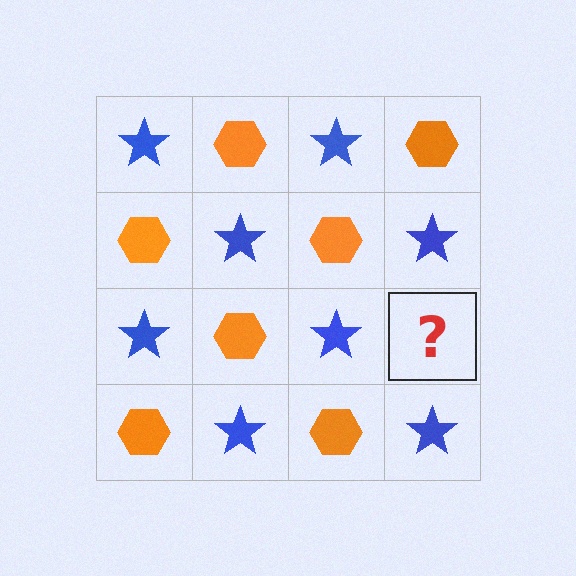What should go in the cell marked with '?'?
The missing cell should contain an orange hexagon.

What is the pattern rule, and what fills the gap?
The rule is that it alternates blue star and orange hexagon in a checkerboard pattern. The gap should be filled with an orange hexagon.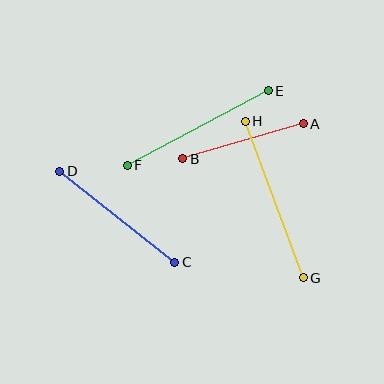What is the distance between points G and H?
The distance is approximately 167 pixels.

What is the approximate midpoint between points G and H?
The midpoint is at approximately (274, 200) pixels.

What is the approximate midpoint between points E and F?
The midpoint is at approximately (198, 128) pixels.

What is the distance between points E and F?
The distance is approximately 160 pixels.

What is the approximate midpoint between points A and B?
The midpoint is at approximately (243, 141) pixels.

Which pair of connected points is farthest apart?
Points G and H are farthest apart.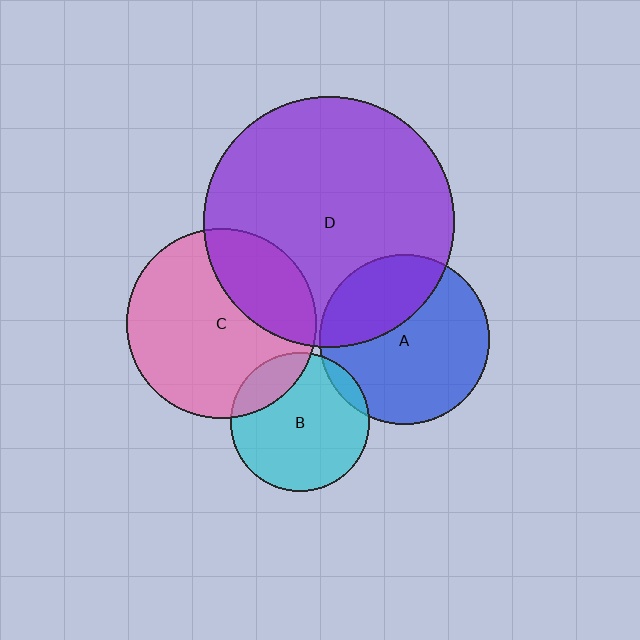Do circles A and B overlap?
Yes.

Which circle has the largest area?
Circle D (purple).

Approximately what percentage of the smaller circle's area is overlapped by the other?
Approximately 10%.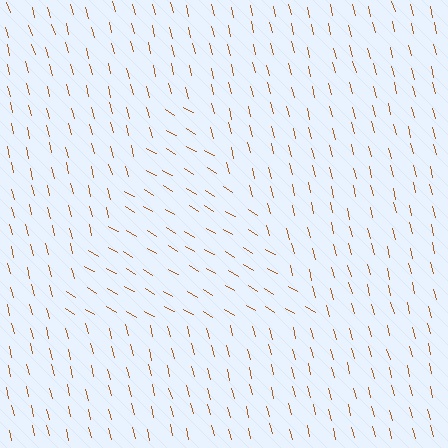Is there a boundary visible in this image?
Yes, there is a texture boundary formed by a change in line orientation.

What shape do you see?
I see a triangle.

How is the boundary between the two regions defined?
The boundary is defined purely by a change in line orientation (approximately 45 degrees difference). All lines are the same color and thickness.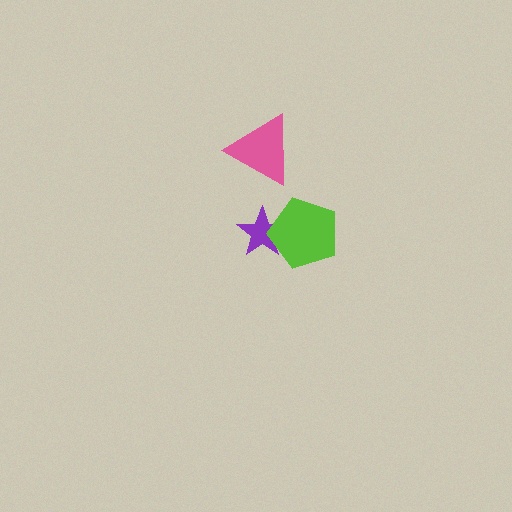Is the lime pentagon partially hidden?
No, no other shape covers it.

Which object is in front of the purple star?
The lime pentagon is in front of the purple star.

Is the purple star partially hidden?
Yes, it is partially covered by another shape.